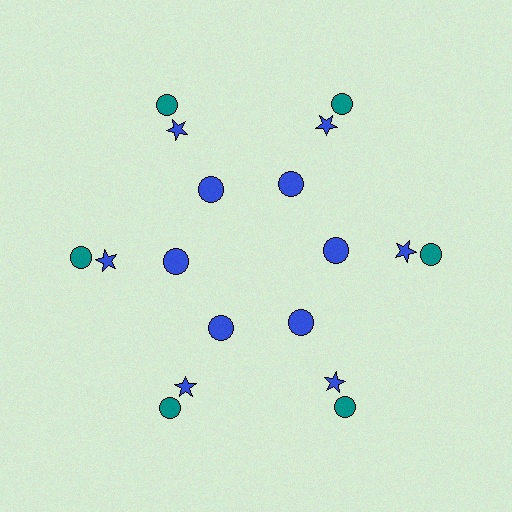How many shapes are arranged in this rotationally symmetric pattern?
There are 18 shapes, arranged in 6 groups of 3.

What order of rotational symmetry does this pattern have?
This pattern has 6-fold rotational symmetry.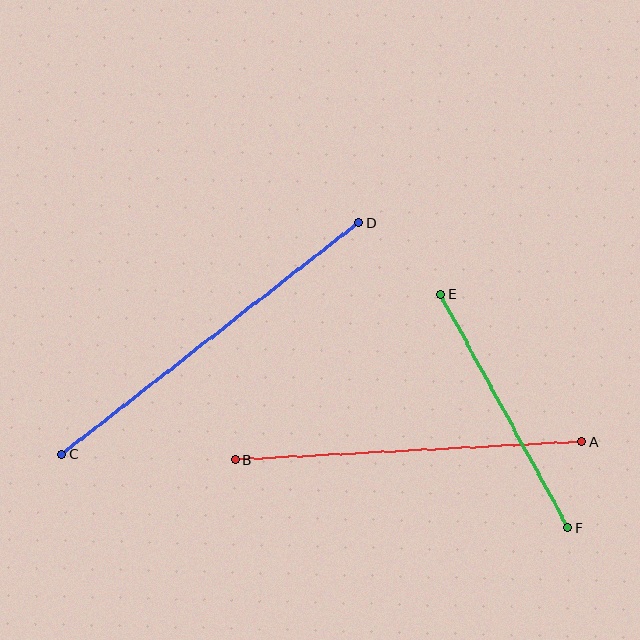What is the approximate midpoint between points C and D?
The midpoint is at approximately (210, 338) pixels.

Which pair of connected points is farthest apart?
Points C and D are farthest apart.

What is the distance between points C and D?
The distance is approximately 377 pixels.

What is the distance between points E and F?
The distance is approximately 266 pixels.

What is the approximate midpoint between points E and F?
The midpoint is at approximately (504, 411) pixels.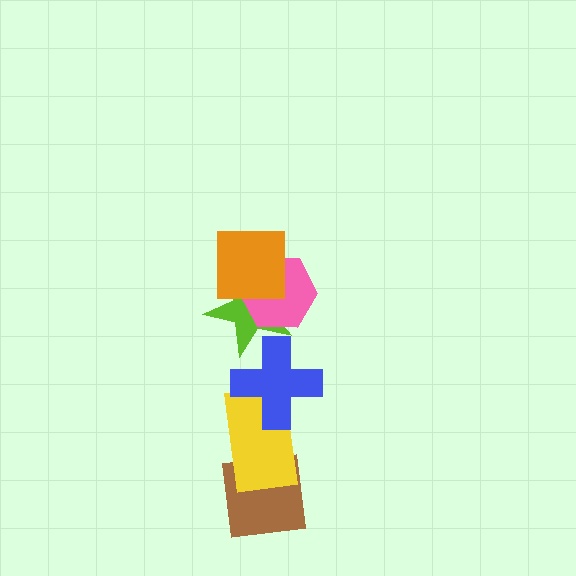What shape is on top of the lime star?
The pink hexagon is on top of the lime star.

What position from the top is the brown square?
The brown square is 6th from the top.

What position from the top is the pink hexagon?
The pink hexagon is 2nd from the top.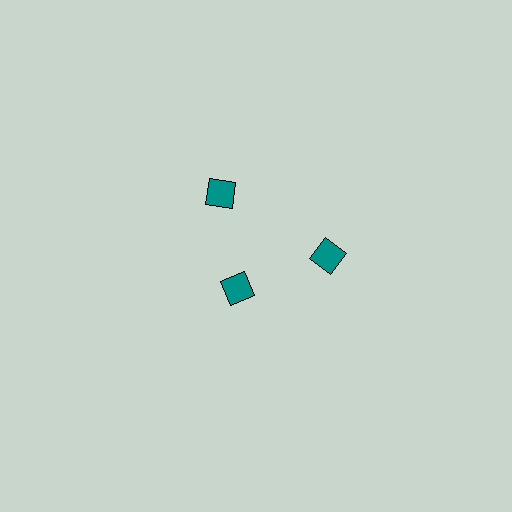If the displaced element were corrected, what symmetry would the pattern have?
It would have 3-fold rotational symmetry — the pattern would map onto itself every 120 degrees.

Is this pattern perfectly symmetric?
No. The 3 teal diamonds are arranged in a ring, but one element near the 7 o'clock position is pulled inward toward the center, breaking the 3-fold rotational symmetry.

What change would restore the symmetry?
The symmetry would be restored by moving it outward, back onto the ring so that all 3 diamonds sit at equal angles and equal distance from the center.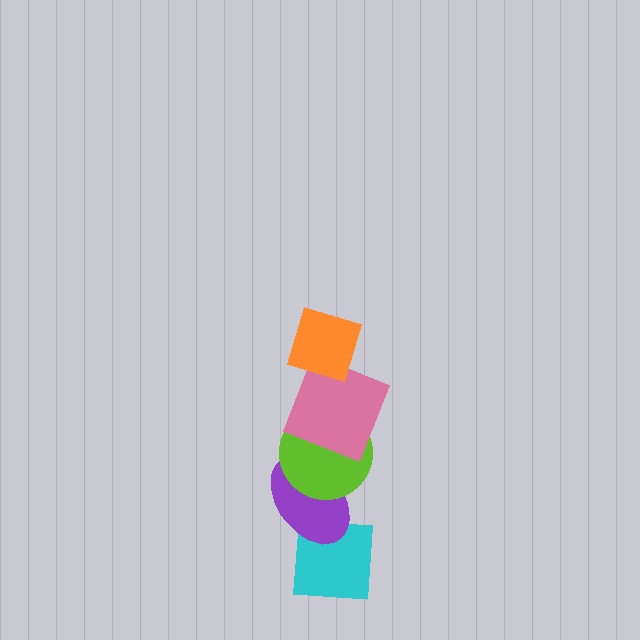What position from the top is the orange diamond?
The orange diamond is 1st from the top.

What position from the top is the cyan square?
The cyan square is 5th from the top.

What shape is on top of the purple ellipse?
The lime circle is on top of the purple ellipse.